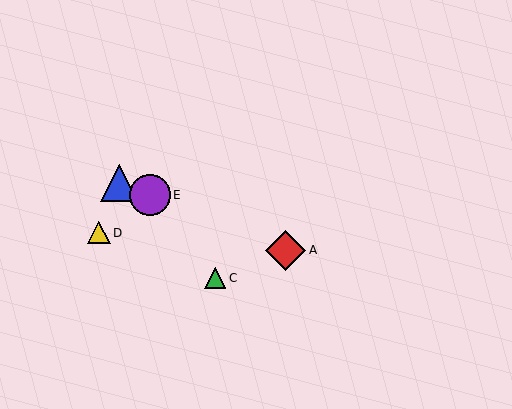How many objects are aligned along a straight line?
3 objects (A, B, E) are aligned along a straight line.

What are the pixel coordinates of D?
Object D is at (99, 233).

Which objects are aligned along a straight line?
Objects A, B, E are aligned along a straight line.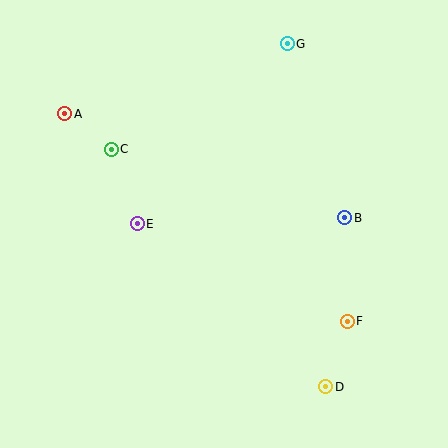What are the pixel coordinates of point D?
Point D is at (326, 387).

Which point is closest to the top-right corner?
Point G is closest to the top-right corner.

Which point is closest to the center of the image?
Point E at (137, 224) is closest to the center.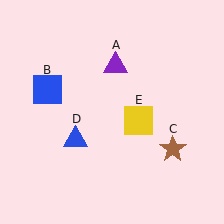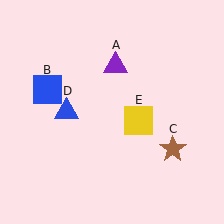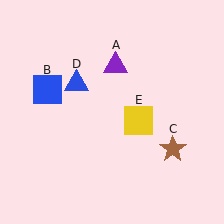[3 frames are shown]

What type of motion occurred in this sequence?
The blue triangle (object D) rotated clockwise around the center of the scene.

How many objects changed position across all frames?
1 object changed position: blue triangle (object D).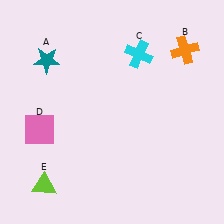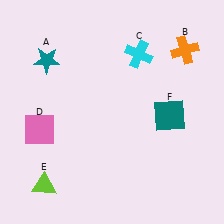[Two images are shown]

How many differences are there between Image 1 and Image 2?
There is 1 difference between the two images.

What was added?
A teal square (F) was added in Image 2.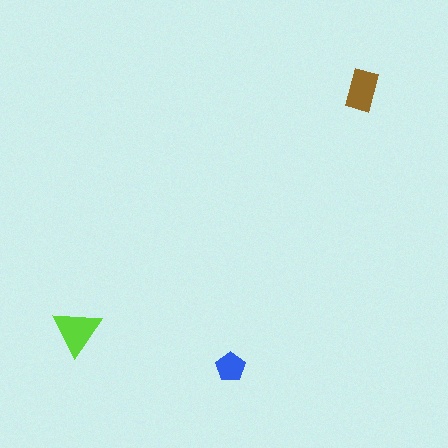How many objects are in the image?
There are 3 objects in the image.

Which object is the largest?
The lime triangle.